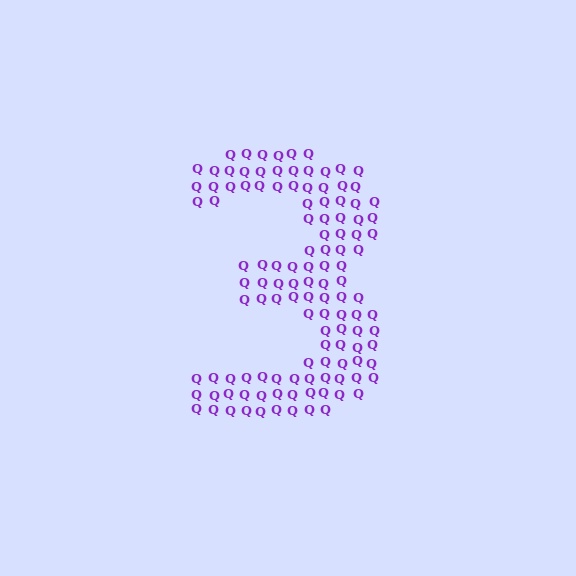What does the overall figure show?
The overall figure shows the digit 3.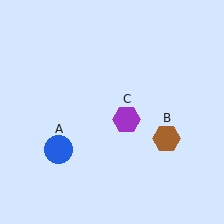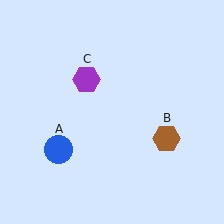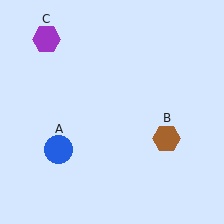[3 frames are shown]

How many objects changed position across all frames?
1 object changed position: purple hexagon (object C).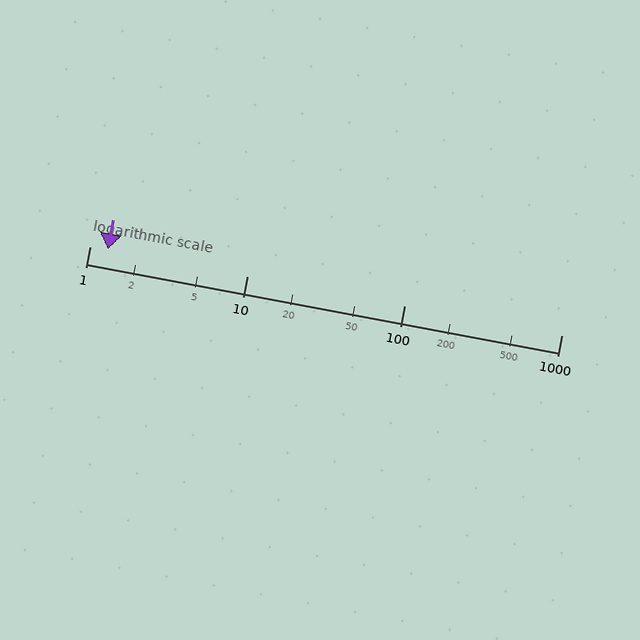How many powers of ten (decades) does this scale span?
The scale spans 3 decades, from 1 to 1000.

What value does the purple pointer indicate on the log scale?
The pointer indicates approximately 1.3.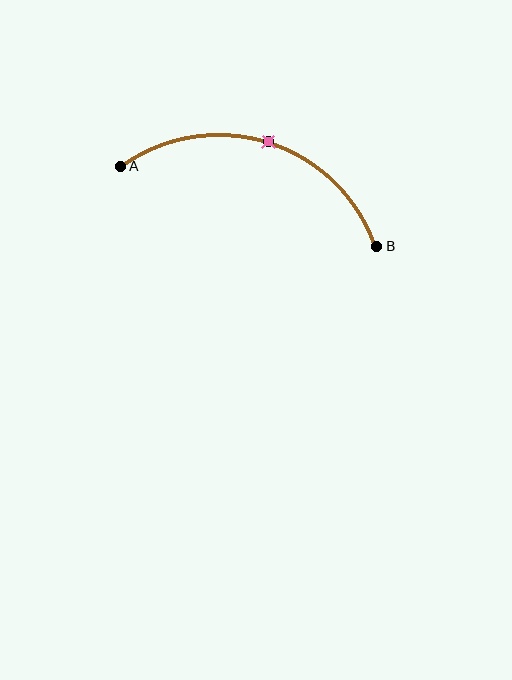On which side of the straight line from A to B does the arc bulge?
The arc bulges above the straight line connecting A and B.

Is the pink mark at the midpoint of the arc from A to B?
Yes. The pink mark lies on the arc at equal arc-length from both A and B — it is the arc midpoint.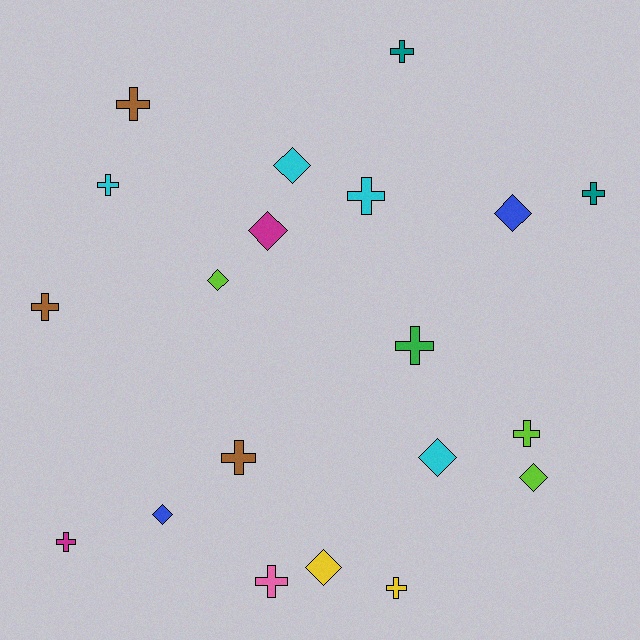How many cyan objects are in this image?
There are 4 cyan objects.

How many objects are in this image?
There are 20 objects.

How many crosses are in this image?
There are 12 crosses.